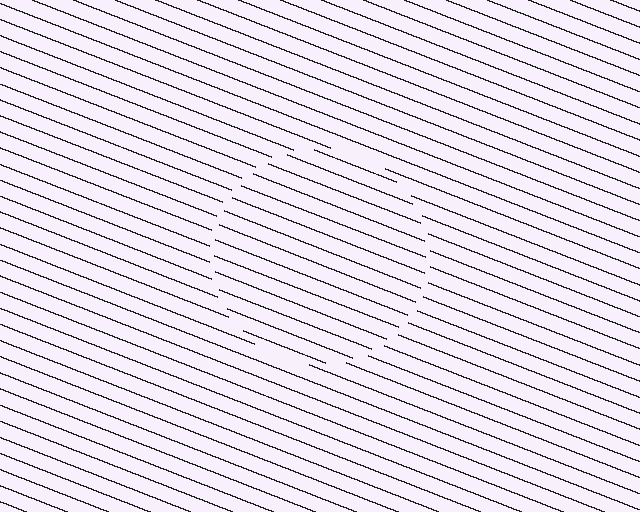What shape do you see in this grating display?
An illusory circle. The interior of the shape contains the same grating, shifted by half a period — the contour is defined by the phase discontinuity where line-ends from the inner and outer gratings abut.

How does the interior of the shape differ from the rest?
The interior of the shape contains the same grating, shifted by half a period — the contour is defined by the phase discontinuity where line-ends from the inner and outer gratings abut.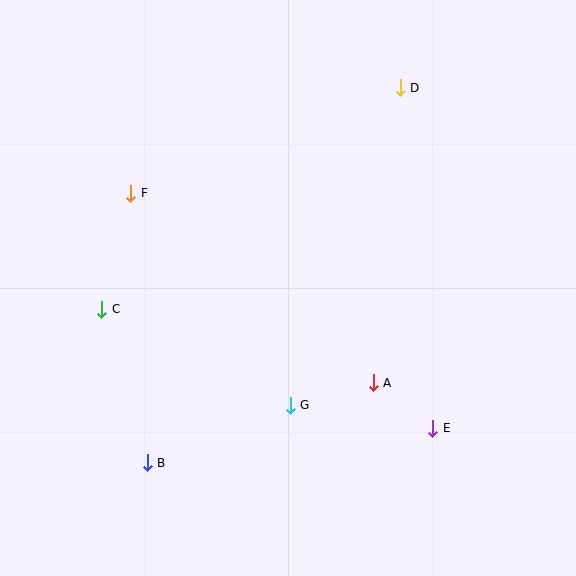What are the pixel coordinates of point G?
Point G is at (290, 405).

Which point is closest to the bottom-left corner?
Point B is closest to the bottom-left corner.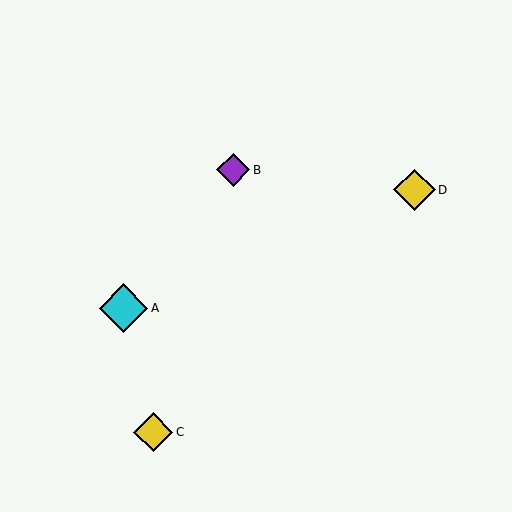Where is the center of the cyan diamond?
The center of the cyan diamond is at (123, 308).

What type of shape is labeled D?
Shape D is a yellow diamond.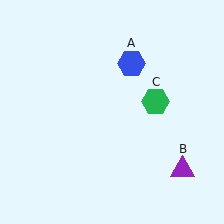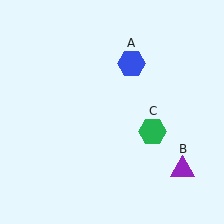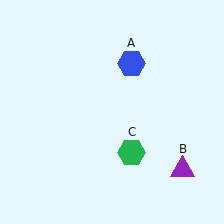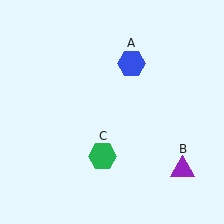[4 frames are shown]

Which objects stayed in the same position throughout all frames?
Blue hexagon (object A) and purple triangle (object B) remained stationary.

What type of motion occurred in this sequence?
The green hexagon (object C) rotated clockwise around the center of the scene.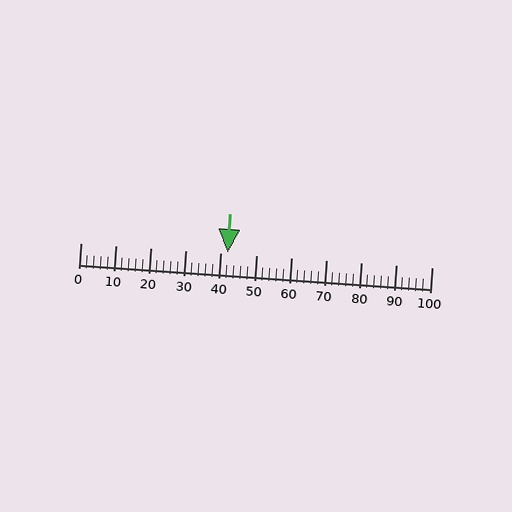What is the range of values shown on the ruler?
The ruler shows values from 0 to 100.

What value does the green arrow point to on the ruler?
The green arrow points to approximately 42.